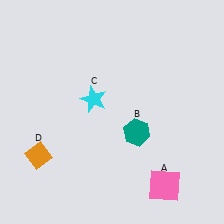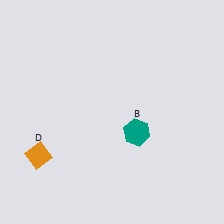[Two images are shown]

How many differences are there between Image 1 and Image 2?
There are 2 differences between the two images.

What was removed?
The pink square (A), the cyan star (C) were removed in Image 2.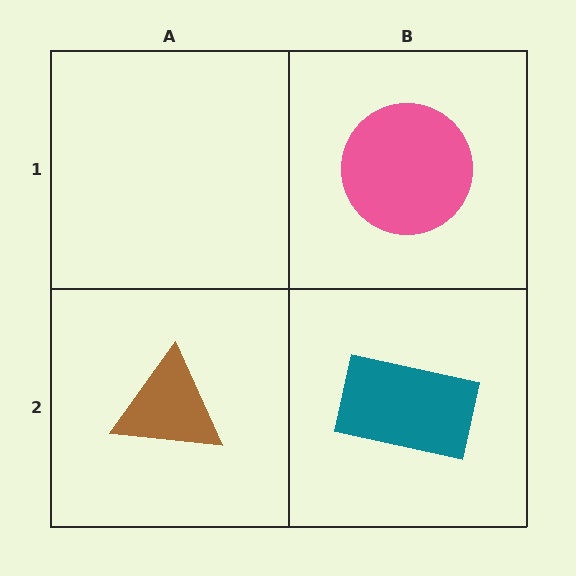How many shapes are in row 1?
1 shape.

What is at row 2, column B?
A teal rectangle.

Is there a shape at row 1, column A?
No, that cell is empty.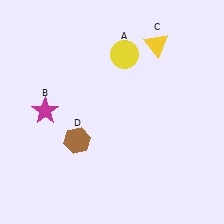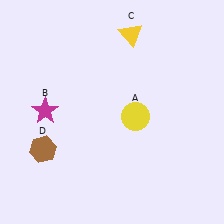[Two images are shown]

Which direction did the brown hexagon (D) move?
The brown hexagon (D) moved left.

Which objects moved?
The objects that moved are: the yellow circle (A), the yellow triangle (C), the brown hexagon (D).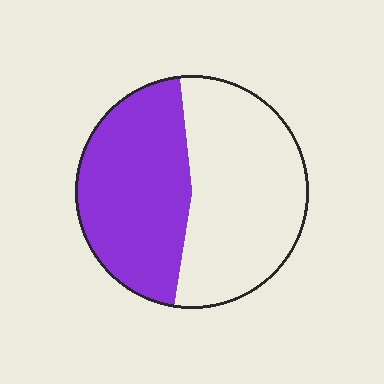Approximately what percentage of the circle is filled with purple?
Approximately 45%.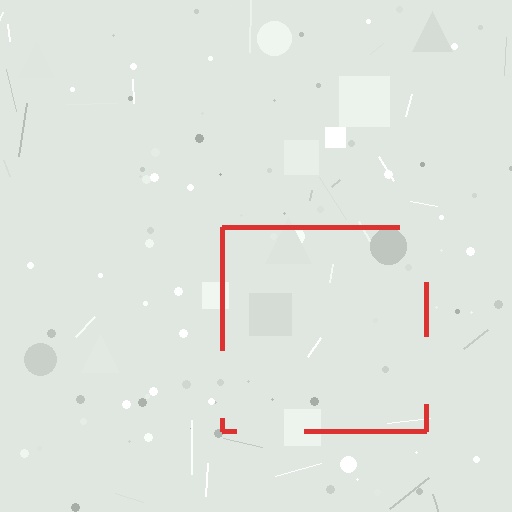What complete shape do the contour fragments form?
The contour fragments form a square.